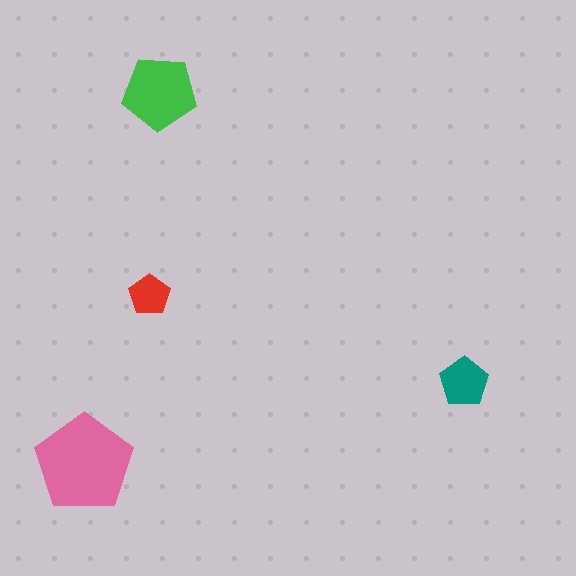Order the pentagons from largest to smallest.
the pink one, the green one, the teal one, the red one.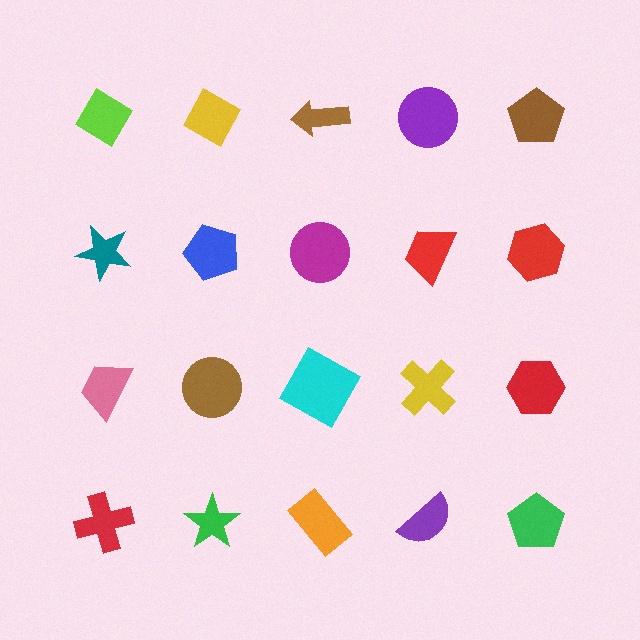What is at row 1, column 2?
A yellow diamond.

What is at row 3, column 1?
A pink trapezoid.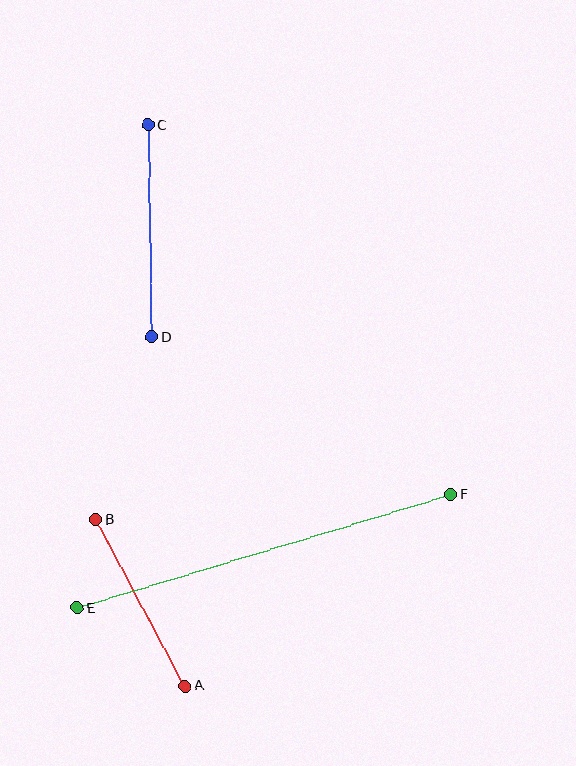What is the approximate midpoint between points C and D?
The midpoint is at approximately (150, 231) pixels.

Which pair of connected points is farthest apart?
Points E and F are farthest apart.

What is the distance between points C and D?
The distance is approximately 212 pixels.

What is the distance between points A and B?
The distance is approximately 189 pixels.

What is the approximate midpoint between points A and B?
The midpoint is at approximately (140, 603) pixels.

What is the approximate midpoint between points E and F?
The midpoint is at approximately (264, 551) pixels.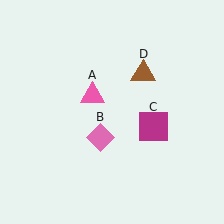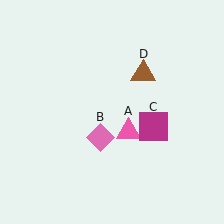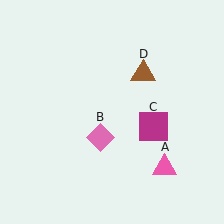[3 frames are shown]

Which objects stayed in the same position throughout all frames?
Pink diamond (object B) and magenta square (object C) and brown triangle (object D) remained stationary.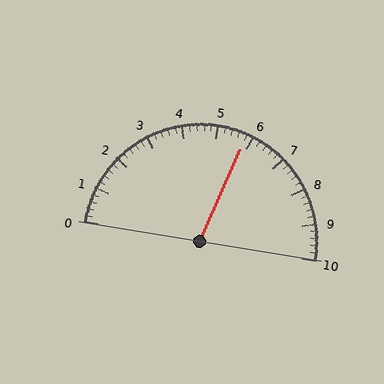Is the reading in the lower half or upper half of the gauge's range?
The reading is in the upper half of the range (0 to 10).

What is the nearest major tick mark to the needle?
The nearest major tick mark is 6.